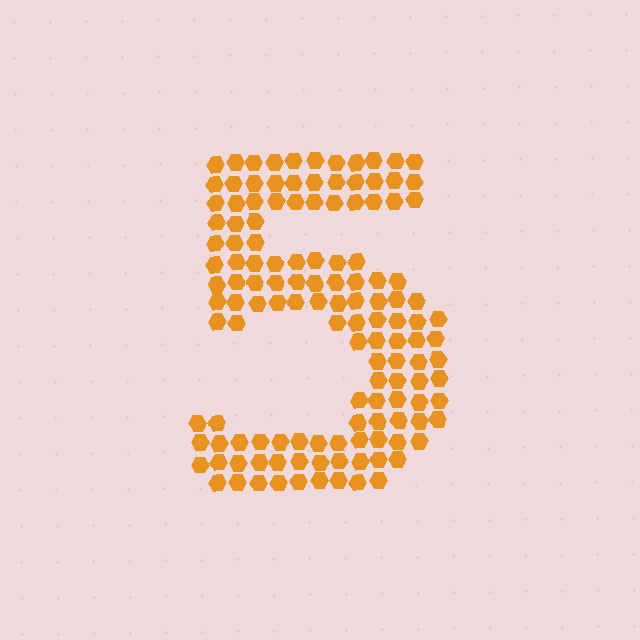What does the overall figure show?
The overall figure shows the digit 5.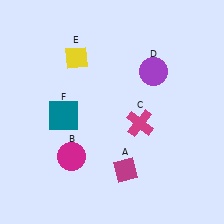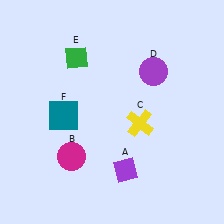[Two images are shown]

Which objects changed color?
A changed from magenta to purple. C changed from magenta to yellow. E changed from yellow to green.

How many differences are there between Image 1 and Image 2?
There are 3 differences between the two images.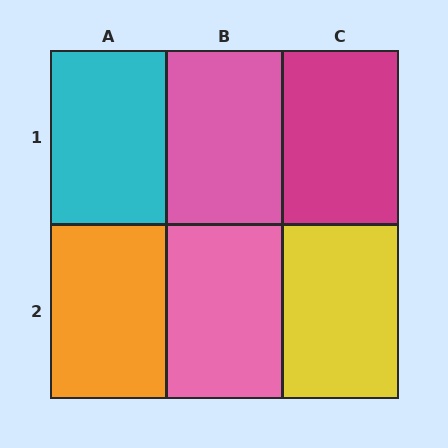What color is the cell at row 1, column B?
Pink.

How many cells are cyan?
1 cell is cyan.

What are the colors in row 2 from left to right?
Orange, pink, yellow.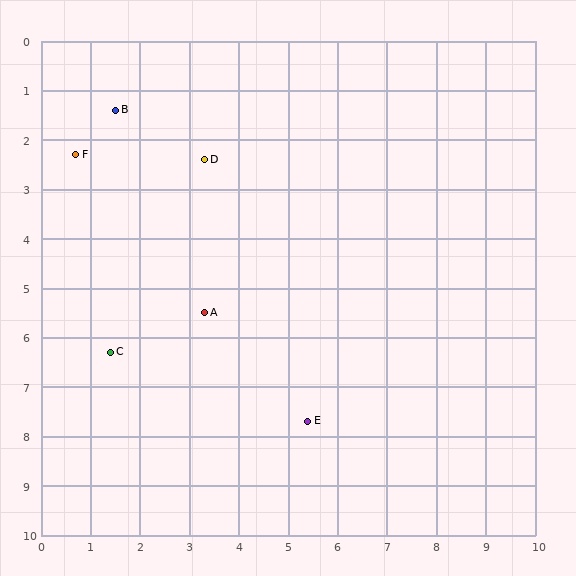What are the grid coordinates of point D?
Point D is at approximately (3.3, 2.4).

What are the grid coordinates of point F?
Point F is at approximately (0.7, 2.3).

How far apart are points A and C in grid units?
Points A and C are about 2.1 grid units apart.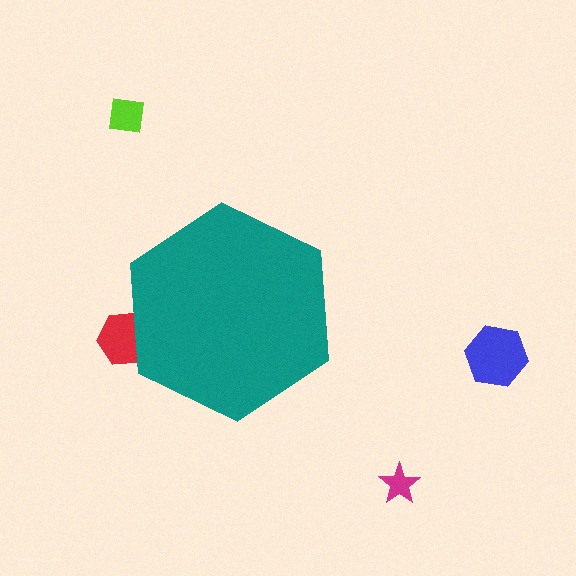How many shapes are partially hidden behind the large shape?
1 shape is partially hidden.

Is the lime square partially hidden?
No, the lime square is fully visible.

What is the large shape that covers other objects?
A teal hexagon.